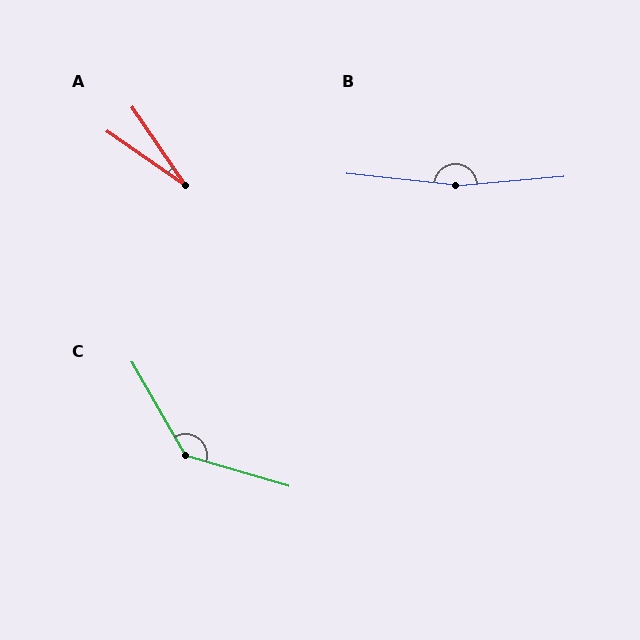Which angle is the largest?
B, at approximately 169 degrees.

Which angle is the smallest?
A, at approximately 21 degrees.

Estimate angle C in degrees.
Approximately 136 degrees.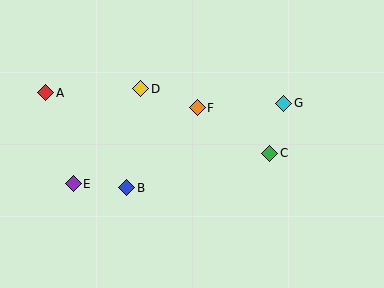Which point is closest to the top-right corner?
Point G is closest to the top-right corner.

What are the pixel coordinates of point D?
Point D is at (141, 89).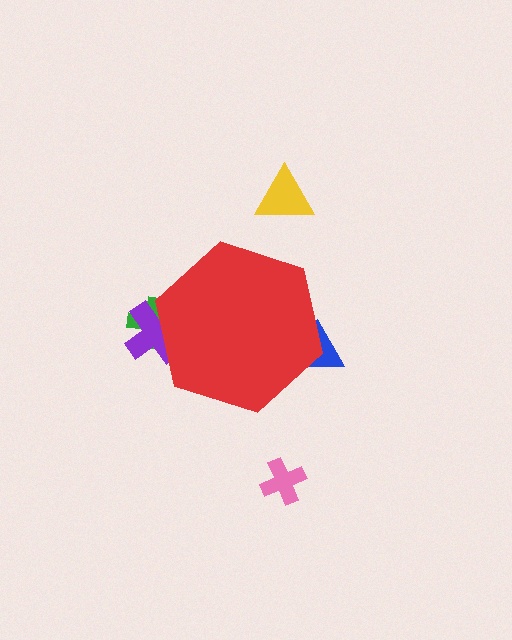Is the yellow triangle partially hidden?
No, the yellow triangle is fully visible.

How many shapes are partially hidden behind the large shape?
3 shapes are partially hidden.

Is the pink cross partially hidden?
No, the pink cross is fully visible.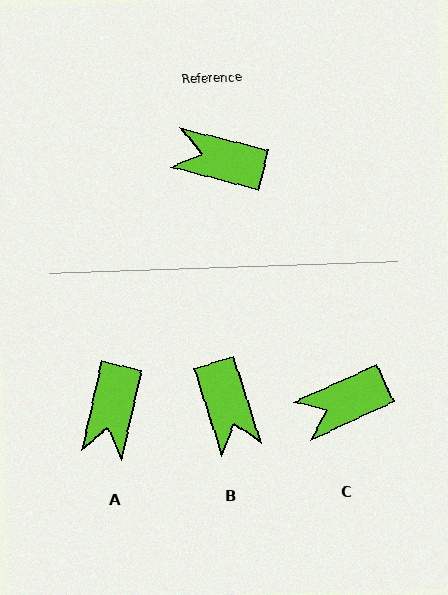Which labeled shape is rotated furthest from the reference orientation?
B, about 122 degrees away.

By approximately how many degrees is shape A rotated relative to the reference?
Approximately 91 degrees counter-clockwise.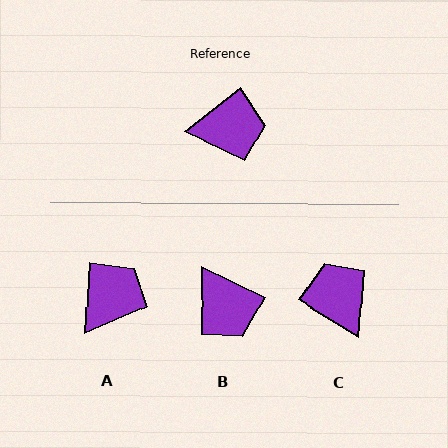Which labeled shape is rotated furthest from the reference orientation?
C, about 110 degrees away.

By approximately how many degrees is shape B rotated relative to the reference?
Approximately 64 degrees clockwise.